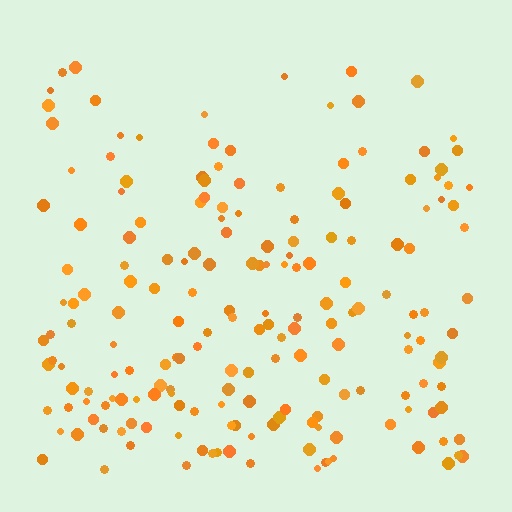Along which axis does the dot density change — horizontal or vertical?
Vertical.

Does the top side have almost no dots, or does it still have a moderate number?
Still a moderate number, just noticeably fewer than the bottom.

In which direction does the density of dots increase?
From top to bottom, with the bottom side densest.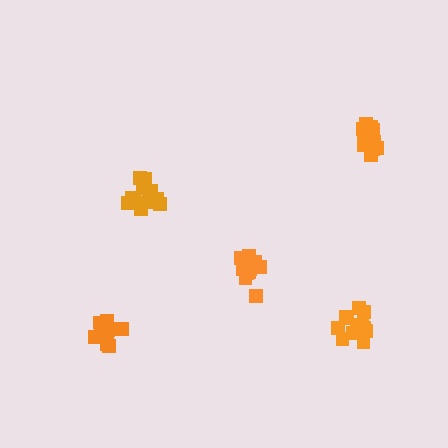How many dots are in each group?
Group 1: 16 dots, Group 2: 12 dots, Group 3: 13 dots, Group 4: 14 dots, Group 5: 17 dots (72 total).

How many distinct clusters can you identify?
There are 5 distinct clusters.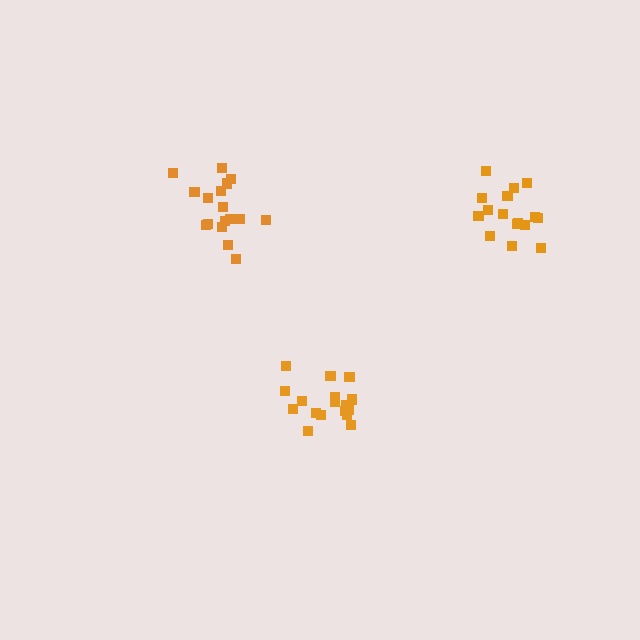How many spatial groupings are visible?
There are 3 spatial groupings.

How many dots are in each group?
Group 1: 17 dots, Group 2: 18 dots, Group 3: 16 dots (51 total).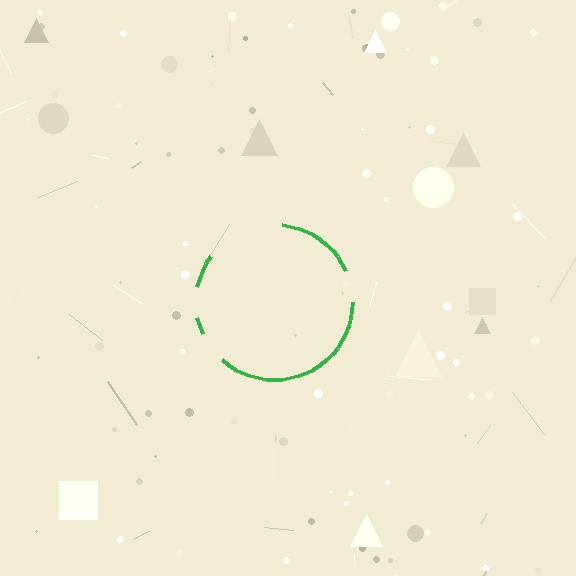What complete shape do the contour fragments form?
The contour fragments form a circle.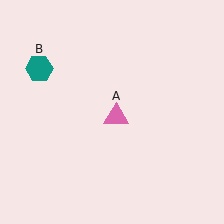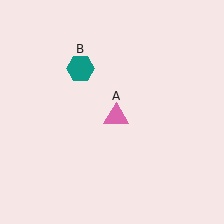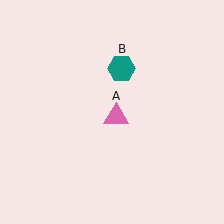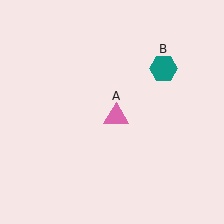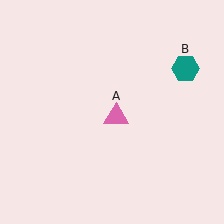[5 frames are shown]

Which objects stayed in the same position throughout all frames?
Pink triangle (object A) remained stationary.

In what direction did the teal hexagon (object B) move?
The teal hexagon (object B) moved right.